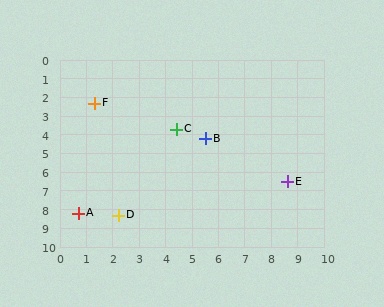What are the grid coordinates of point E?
Point E is at approximately (8.6, 6.5).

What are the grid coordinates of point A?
Point A is at approximately (0.7, 8.2).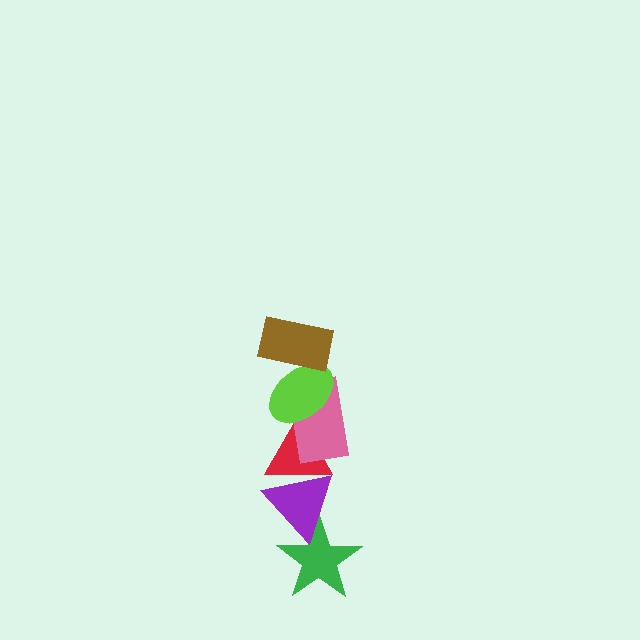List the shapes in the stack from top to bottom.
From top to bottom: the brown rectangle, the lime ellipse, the pink rectangle, the red triangle, the purple triangle, the green star.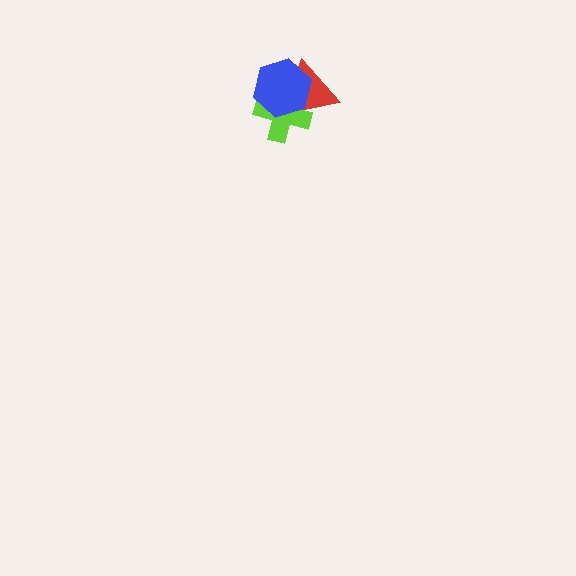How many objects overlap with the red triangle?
2 objects overlap with the red triangle.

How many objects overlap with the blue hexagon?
2 objects overlap with the blue hexagon.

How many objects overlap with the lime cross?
2 objects overlap with the lime cross.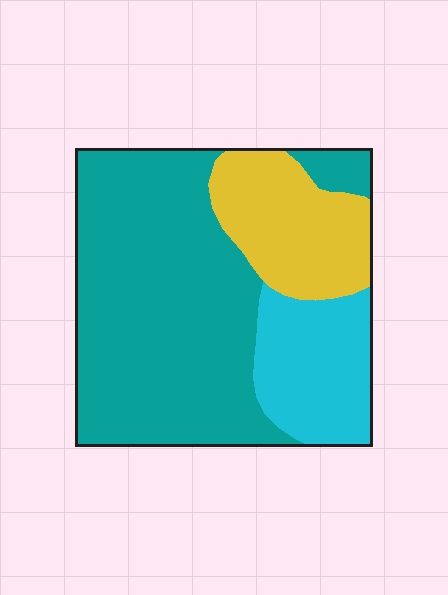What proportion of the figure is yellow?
Yellow takes up about one fifth (1/5) of the figure.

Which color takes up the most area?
Teal, at roughly 60%.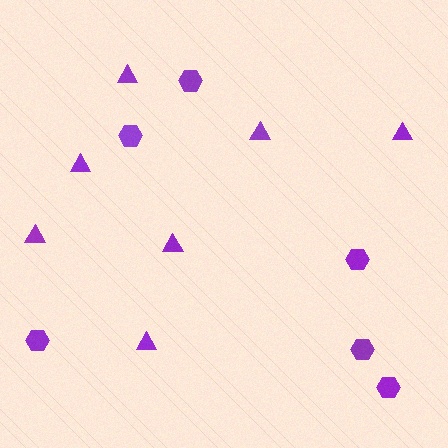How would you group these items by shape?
There are 2 groups: one group of triangles (7) and one group of hexagons (6).